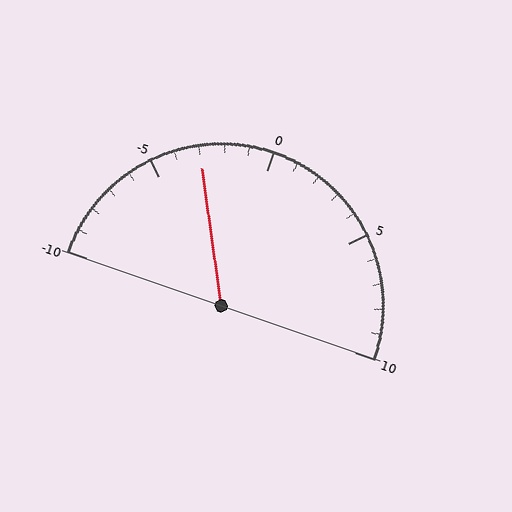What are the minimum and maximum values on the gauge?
The gauge ranges from -10 to 10.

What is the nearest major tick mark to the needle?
The nearest major tick mark is -5.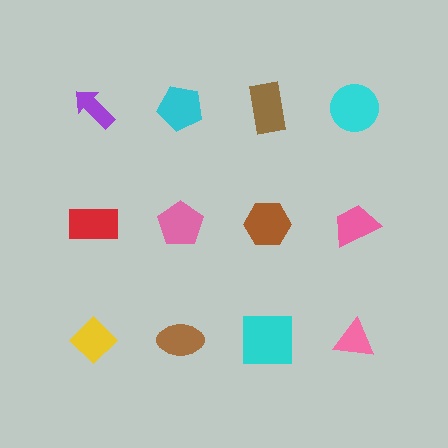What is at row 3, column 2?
A brown ellipse.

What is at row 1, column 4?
A cyan circle.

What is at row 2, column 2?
A pink pentagon.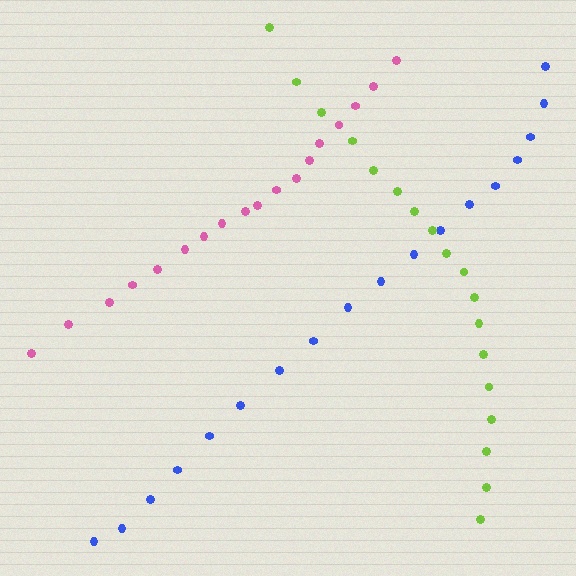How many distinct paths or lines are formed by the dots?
There are 3 distinct paths.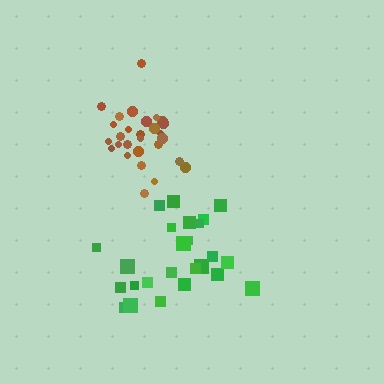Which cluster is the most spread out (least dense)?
Green.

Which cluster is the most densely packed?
Brown.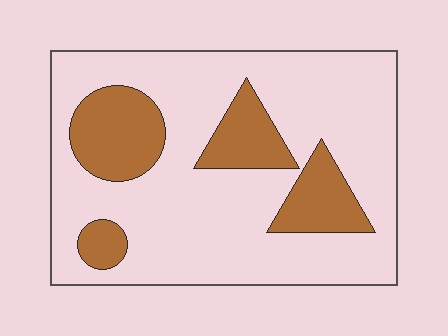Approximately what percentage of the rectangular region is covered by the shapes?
Approximately 25%.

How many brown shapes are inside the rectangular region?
4.